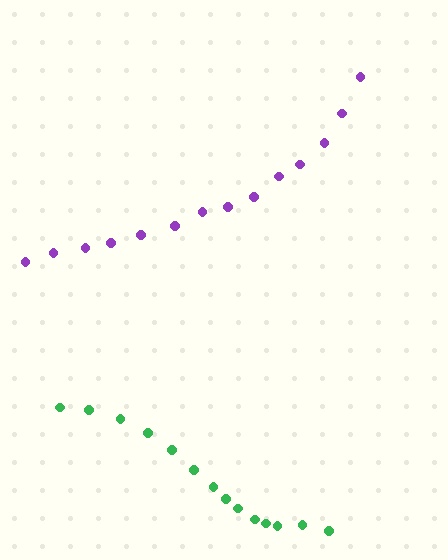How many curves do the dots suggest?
There are 2 distinct paths.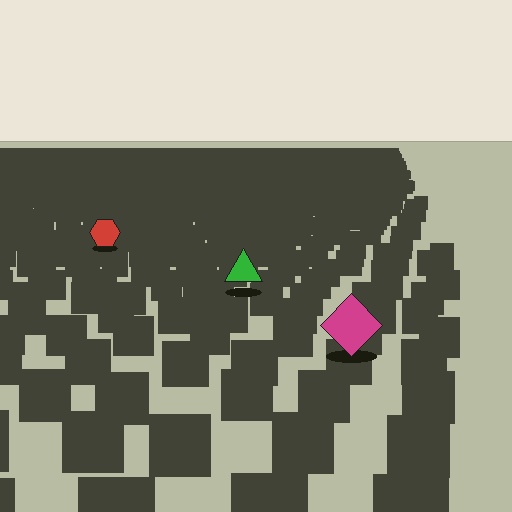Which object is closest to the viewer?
The magenta diamond is closest. The texture marks near it are larger and more spread out.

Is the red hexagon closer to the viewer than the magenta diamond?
No. The magenta diamond is closer — you can tell from the texture gradient: the ground texture is coarser near it.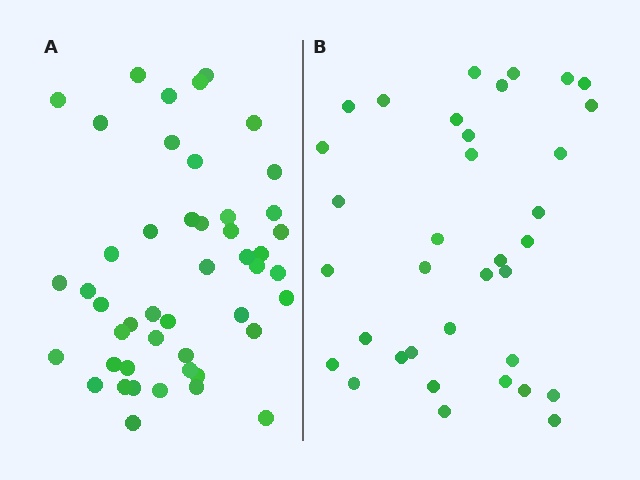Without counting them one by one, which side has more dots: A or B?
Region A (the left region) has more dots.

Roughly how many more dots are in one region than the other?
Region A has roughly 12 or so more dots than region B.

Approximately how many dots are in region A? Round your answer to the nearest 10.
About 50 dots. (The exact count is 47, which rounds to 50.)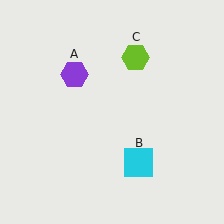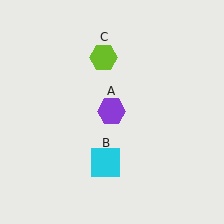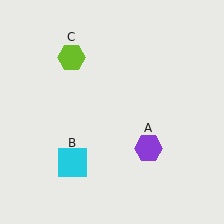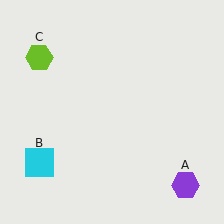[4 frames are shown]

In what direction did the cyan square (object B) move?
The cyan square (object B) moved left.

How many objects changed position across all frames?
3 objects changed position: purple hexagon (object A), cyan square (object B), lime hexagon (object C).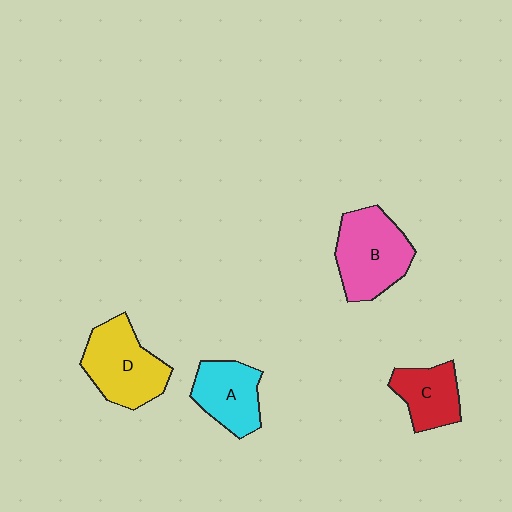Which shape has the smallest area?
Shape C (red).